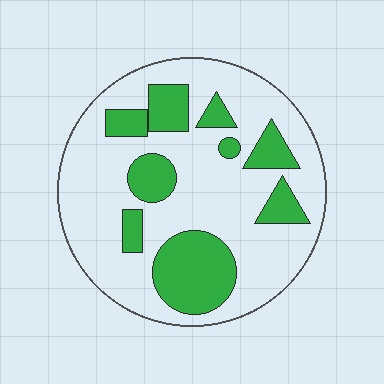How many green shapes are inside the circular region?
9.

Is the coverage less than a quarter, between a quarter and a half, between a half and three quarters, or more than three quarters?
Between a quarter and a half.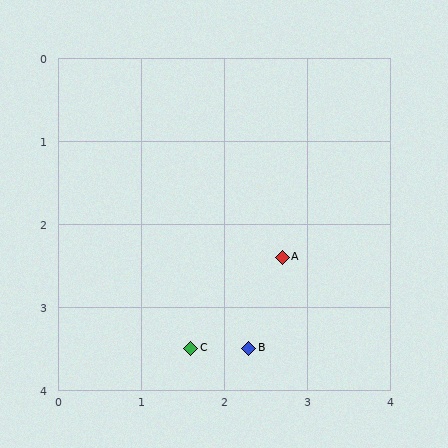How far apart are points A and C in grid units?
Points A and C are about 1.6 grid units apart.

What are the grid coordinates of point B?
Point B is at approximately (2.3, 3.5).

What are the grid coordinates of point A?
Point A is at approximately (2.7, 2.4).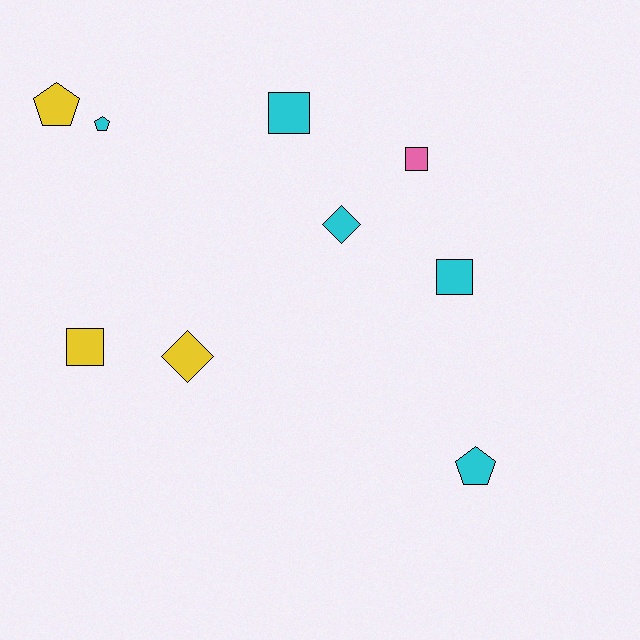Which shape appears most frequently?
Square, with 4 objects.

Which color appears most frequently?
Cyan, with 5 objects.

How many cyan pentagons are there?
There are 2 cyan pentagons.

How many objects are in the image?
There are 9 objects.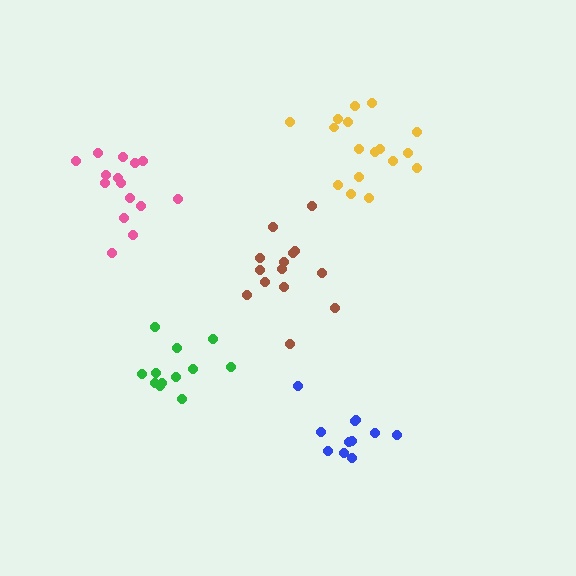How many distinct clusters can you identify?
There are 5 distinct clusters.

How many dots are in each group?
Group 1: 17 dots, Group 2: 11 dots, Group 3: 14 dots, Group 4: 12 dots, Group 5: 15 dots (69 total).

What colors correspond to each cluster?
The clusters are colored: yellow, blue, brown, green, pink.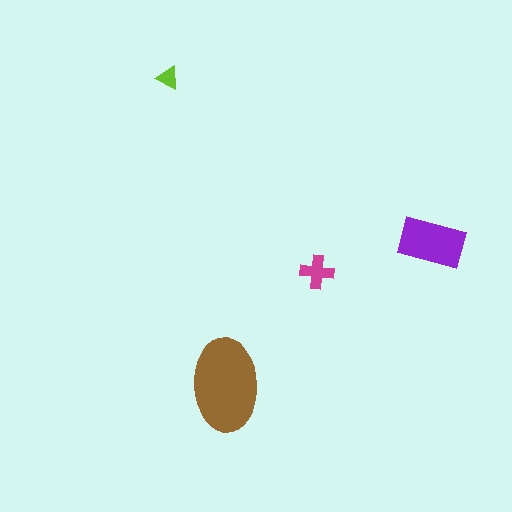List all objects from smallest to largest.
The lime triangle, the magenta cross, the purple rectangle, the brown ellipse.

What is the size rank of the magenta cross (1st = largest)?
3rd.